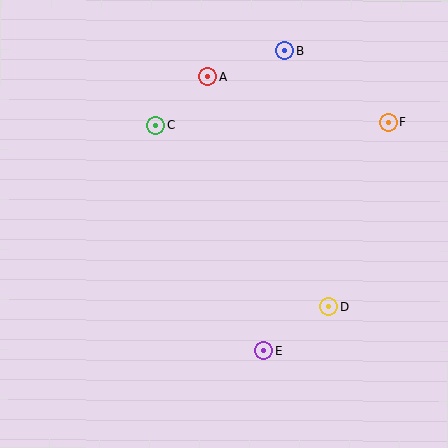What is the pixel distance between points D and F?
The distance between D and F is 195 pixels.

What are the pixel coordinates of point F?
Point F is at (389, 122).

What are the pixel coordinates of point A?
Point A is at (207, 77).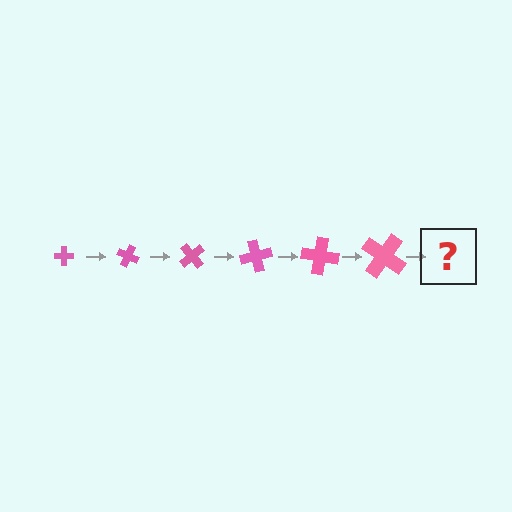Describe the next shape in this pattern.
It should be a cross, larger than the previous one and rotated 150 degrees from the start.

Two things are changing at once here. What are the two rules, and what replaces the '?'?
The two rules are that the cross grows larger each step and it rotates 25 degrees each step. The '?' should be a cross, larger than the previous one and rotated 150 degrees from the start.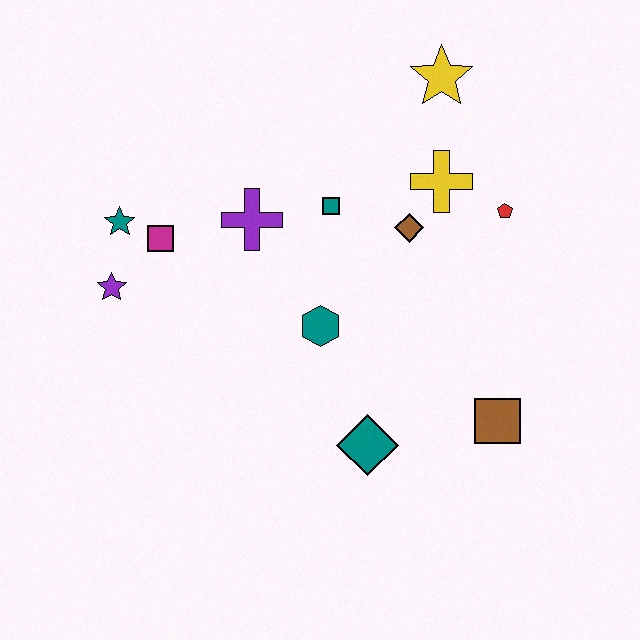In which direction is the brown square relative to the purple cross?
The brown square is to the right of the purple cross.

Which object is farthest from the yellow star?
The purple star is farthest from the yellow star.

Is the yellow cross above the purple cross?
Yes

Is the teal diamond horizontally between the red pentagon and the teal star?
Yes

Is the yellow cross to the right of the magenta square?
Yes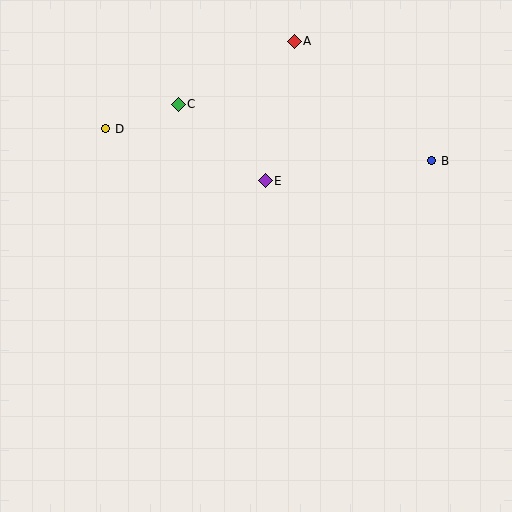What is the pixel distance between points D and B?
The distance between D and B is 327 pixels.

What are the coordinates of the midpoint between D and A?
The midpoint between D and A is at (200, 85).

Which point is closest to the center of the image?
Point E at (265, 181) is closest to the center.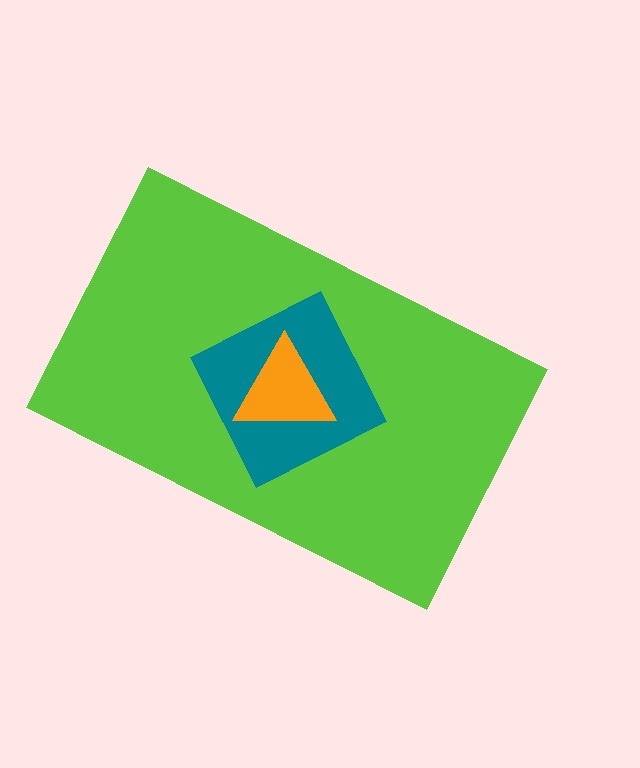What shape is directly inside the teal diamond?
The orange triangle.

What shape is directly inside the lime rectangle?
The teal diamond.